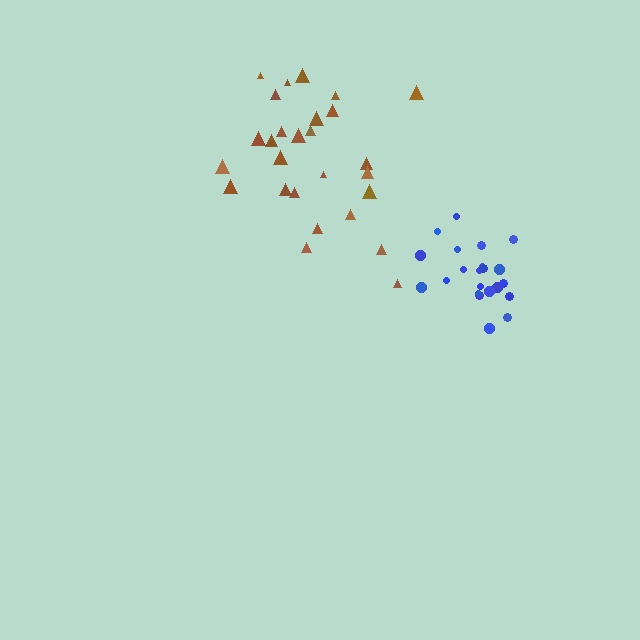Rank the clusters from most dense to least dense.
blue, brown.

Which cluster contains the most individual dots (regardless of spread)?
Brown (27).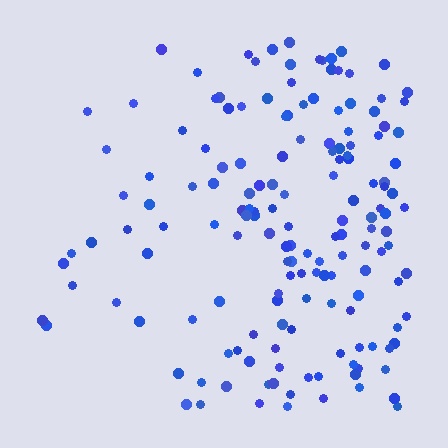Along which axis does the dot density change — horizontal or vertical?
Horizontal.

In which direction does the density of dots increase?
From left to right, with the right side densest.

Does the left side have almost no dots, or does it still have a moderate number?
Still a moderate number, just noticeably fewer than the right.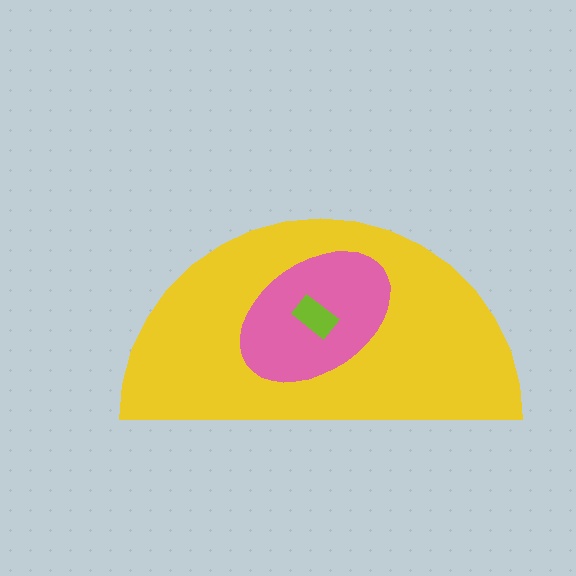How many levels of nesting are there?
3.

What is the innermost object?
The lime rectangle.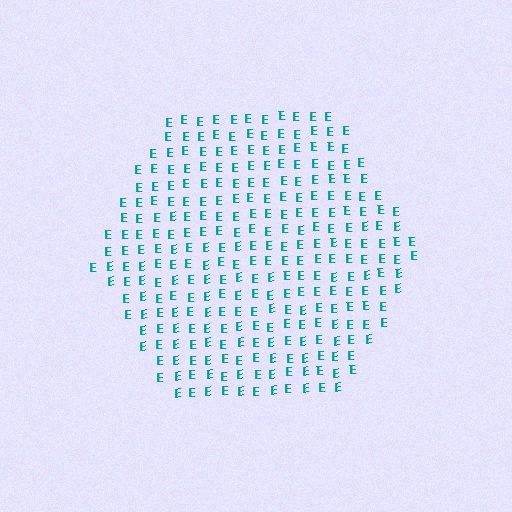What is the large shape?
The large shape is a hexagon.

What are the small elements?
The small elements are letter E's.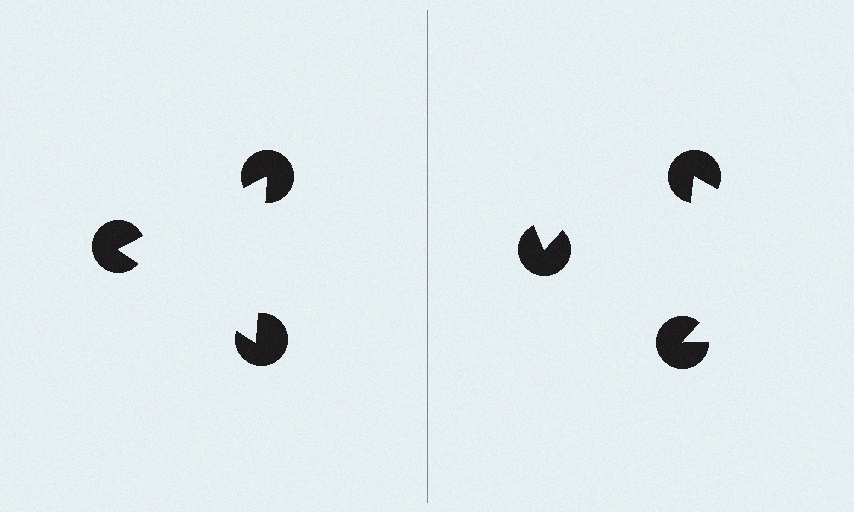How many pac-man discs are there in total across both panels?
6 — 3 on each side.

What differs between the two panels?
The pac-man discs are positioned identically on both sides; only the wedge orientations differ. On the left they align to a triangle; on the right they are misaligned.